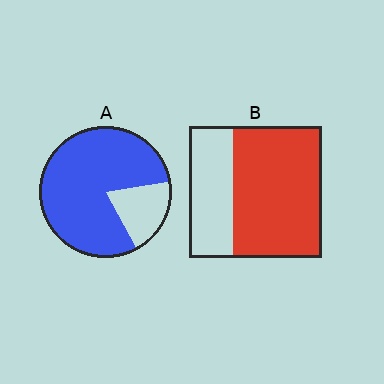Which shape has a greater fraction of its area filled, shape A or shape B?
Shape A.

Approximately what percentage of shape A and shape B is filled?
A is approximately 80% and B is approximately 65%.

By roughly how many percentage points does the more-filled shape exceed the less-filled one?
By roughly 15 percentage points (A over B).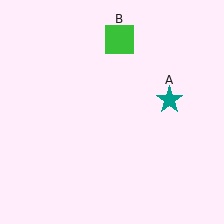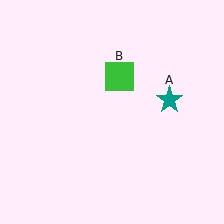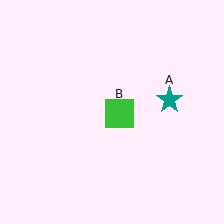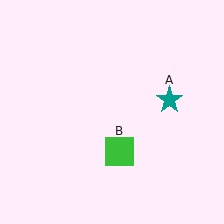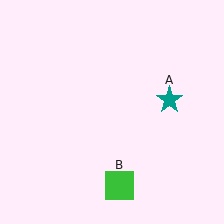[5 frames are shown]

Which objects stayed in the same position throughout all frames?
Teal star (object A) remained stationary.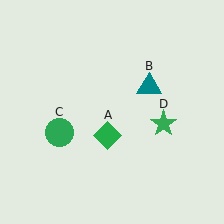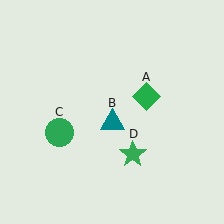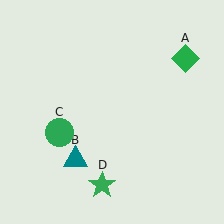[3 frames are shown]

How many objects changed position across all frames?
3 objects changed position: green diamond (object A), teal triangle (object B), green star (object D).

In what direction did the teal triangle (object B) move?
The teal triangle (object B) moved down and to the left.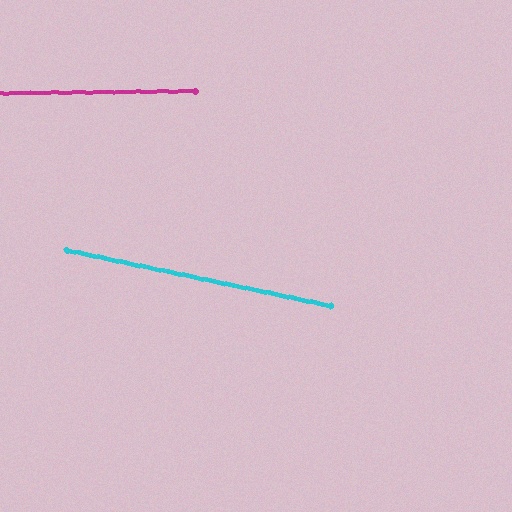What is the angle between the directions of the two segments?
Approximately 13 degrees.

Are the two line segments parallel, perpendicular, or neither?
Neither parallel nor perpendicular — they differ by about 13°.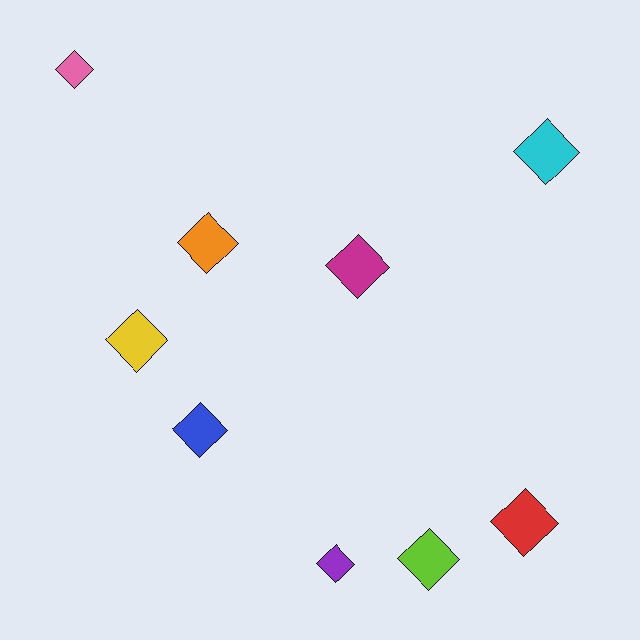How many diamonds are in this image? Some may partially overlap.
There are 9 diamonds.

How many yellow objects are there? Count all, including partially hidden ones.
There is 1 yellow object.